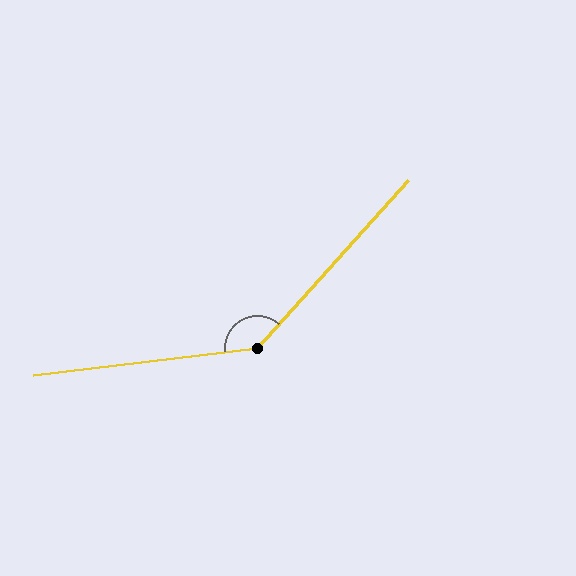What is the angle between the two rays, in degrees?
Approximately 139 degrees.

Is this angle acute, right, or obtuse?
It is obtuse.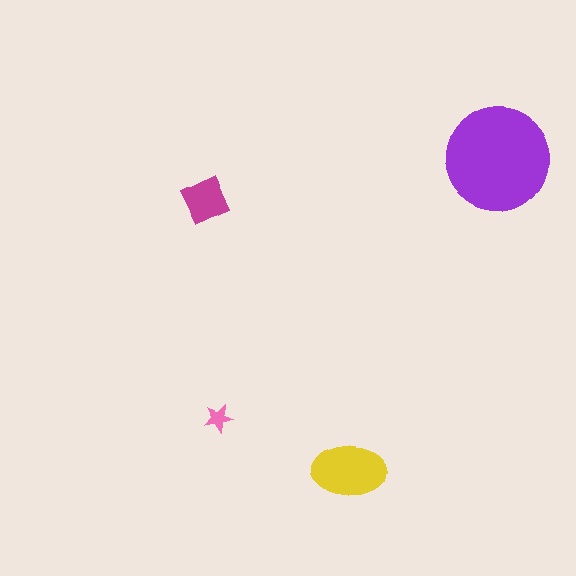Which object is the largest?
The purple circle.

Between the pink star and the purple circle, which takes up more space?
The purple circle.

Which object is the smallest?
The pink star.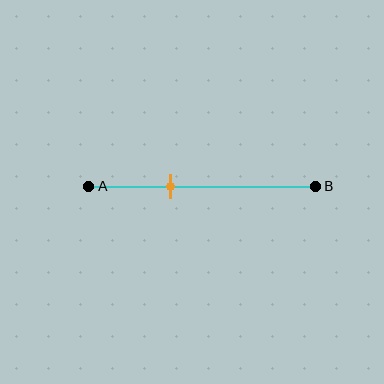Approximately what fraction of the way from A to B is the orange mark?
The orange mark is approximately 35% of the way from A to B.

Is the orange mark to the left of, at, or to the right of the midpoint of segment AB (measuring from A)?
The orange mark is to the left of the midpoint of segment AB.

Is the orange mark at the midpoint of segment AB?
No, the mark is at about 35% from A, not at the 50% midpoint.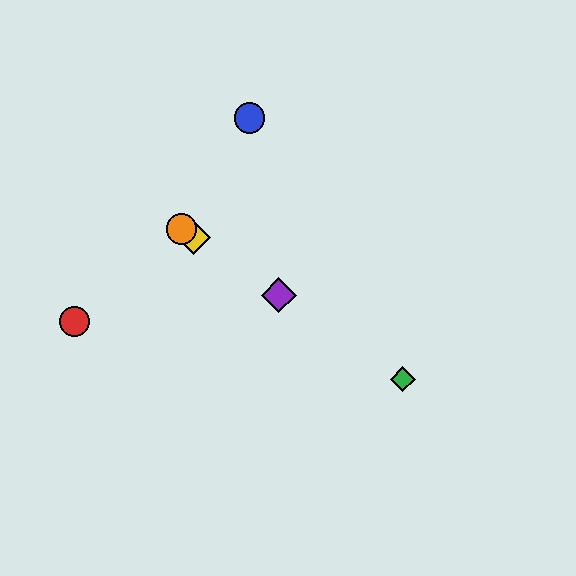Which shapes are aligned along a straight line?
The green diamond, the yellow diamond, the purple diamond, the orange circle are aligned along a straight line.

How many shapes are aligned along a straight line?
4 shapes (the green diamond, the yellow diamond, the purple diamond, the orange circle) are aligned along a straight line.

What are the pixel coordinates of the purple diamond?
The purple diamond is at (279, 295).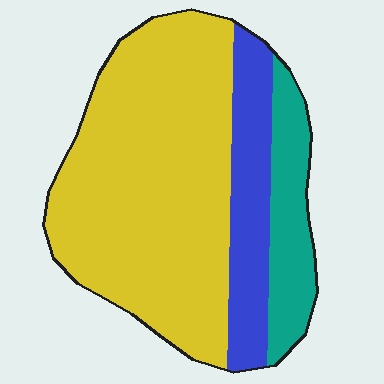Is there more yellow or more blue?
Yellow.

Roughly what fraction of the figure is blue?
Blue takes up about one sixth (1/6) of the figure.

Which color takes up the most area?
Yellow, at roughly 65%.